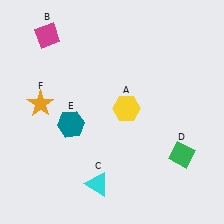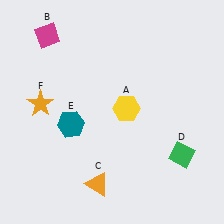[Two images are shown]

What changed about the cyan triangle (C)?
In Image 1, C is cyan. In Image 2, it changed to orange.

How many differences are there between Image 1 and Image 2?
There is 1 difference between the two images.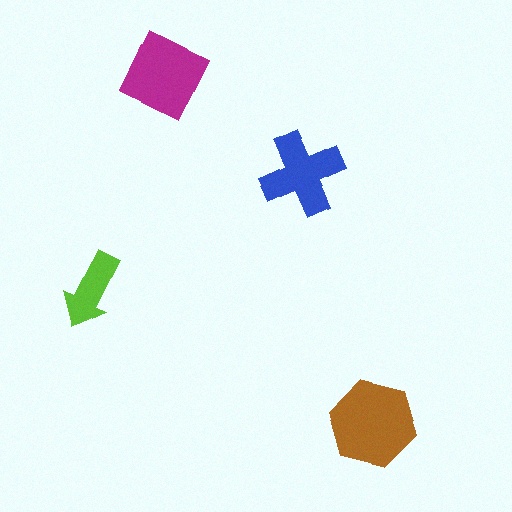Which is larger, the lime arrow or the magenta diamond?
The magenta diamond.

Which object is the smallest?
The lime arrow.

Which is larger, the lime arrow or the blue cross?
The blue cross.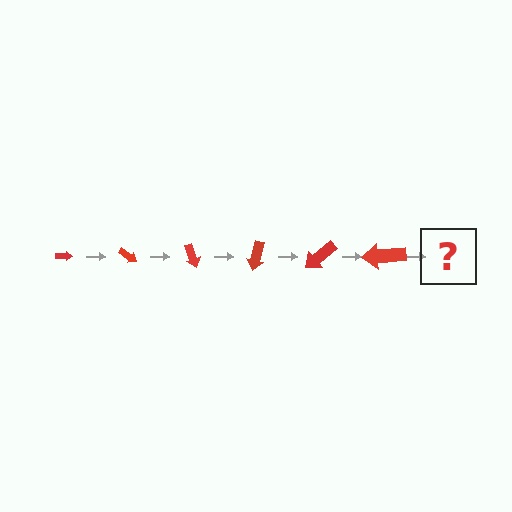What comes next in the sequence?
The next element should be an arrow, larger than the previous one and rotated 210 degrees from the start.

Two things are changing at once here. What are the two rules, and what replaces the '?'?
The two rules are that the arrow grows larger each step and it rotates 35 degrees each step. The '?' should be an arrow, larger than the previous one and rotated 210 degrees from the start.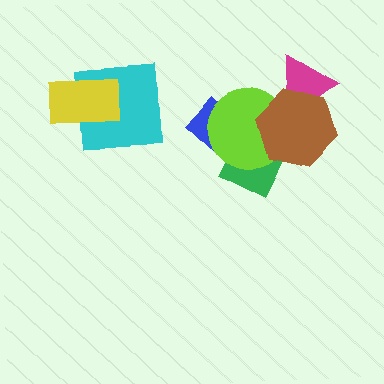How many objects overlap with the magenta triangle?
1 object overlaps with the magenta triangle.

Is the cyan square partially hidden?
Yes, it is partially covered by another shape.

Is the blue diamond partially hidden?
Yes, it is partially covered by another shape.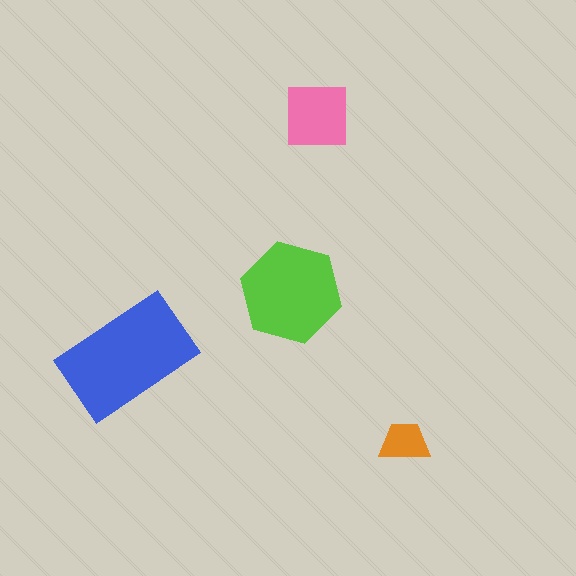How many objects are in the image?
There are 4 objects in the image.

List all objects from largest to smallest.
The blue rectangle, the lime hexagon, the pink square, the orange trapezoid.